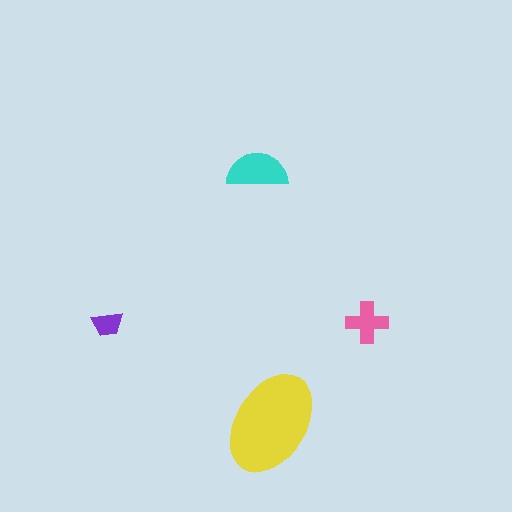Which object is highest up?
The cyan semicircle is topmost.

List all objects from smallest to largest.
The purple trapezoid, the pink cross, the cyan semicircle, the yellow ellipse.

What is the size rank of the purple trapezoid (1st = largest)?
4th.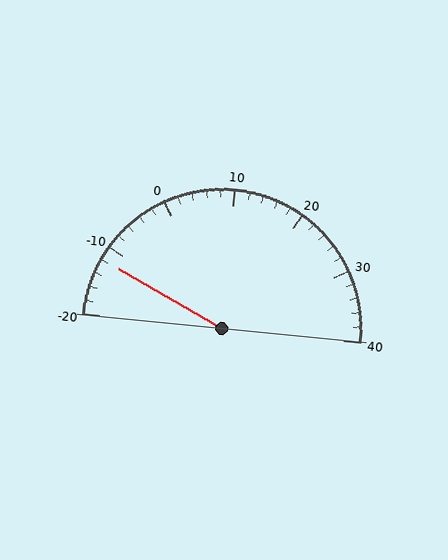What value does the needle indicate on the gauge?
The needle indicates approximately -12.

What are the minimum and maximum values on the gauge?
The gauge ranges from -20 to 40.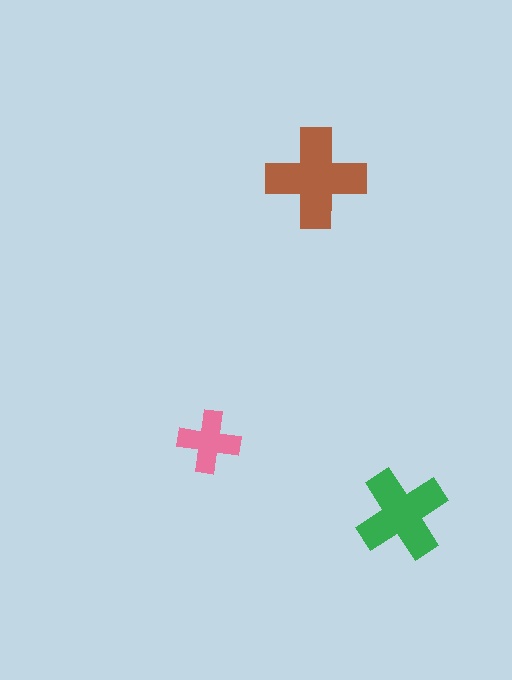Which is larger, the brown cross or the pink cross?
The brown one.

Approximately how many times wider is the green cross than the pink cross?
About 1.5 times wider.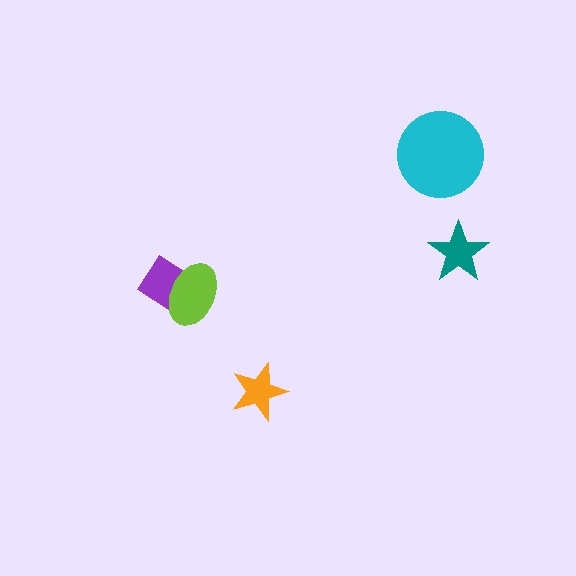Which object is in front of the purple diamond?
The lime ellipse is in front of the purple diamond.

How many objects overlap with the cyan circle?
0 objects overlap with the cyan circle.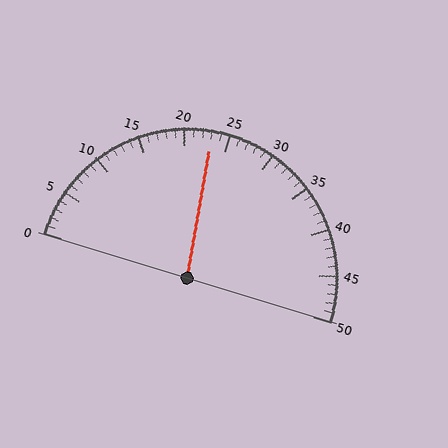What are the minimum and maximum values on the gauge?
The gauge ranges from 0 to 50.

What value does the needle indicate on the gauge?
The needle indicates approximately 23.